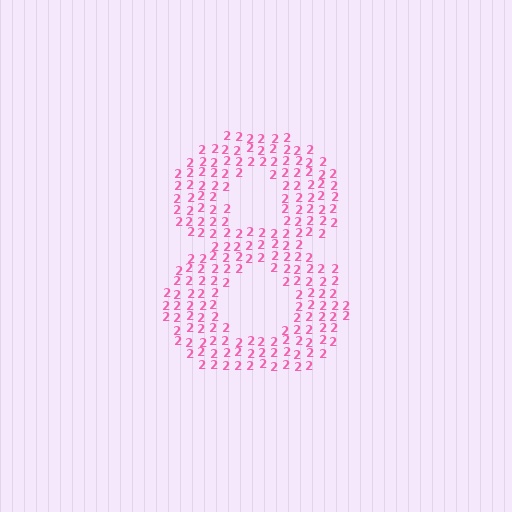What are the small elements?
The small elements are digit 2's.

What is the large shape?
The large shape is the digit 8.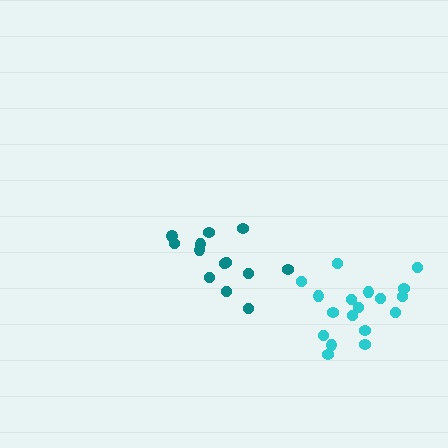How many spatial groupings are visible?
There are 2 spatial groupings.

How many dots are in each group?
Group 1: 18 dots, Group 2: 13 dots (31 total).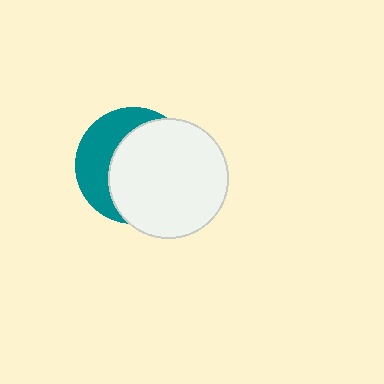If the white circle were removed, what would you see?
You would see the complete teal circle.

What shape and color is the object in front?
The object in front is a white circle.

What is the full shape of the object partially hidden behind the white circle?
The partially hidden object is a teal circle.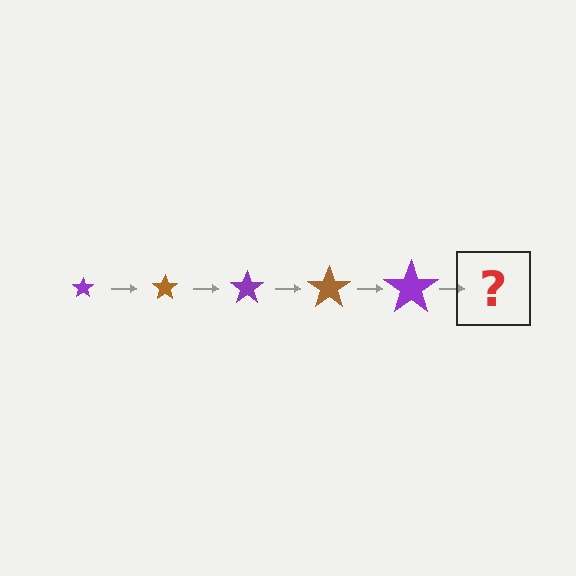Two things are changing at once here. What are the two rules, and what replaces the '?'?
The two rules are that the star grows larger each step and the color cycles through purple and brown. The '?' should be a brown star, larger than the previous one.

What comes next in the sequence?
The next element should be a brown star, larger than the previous one.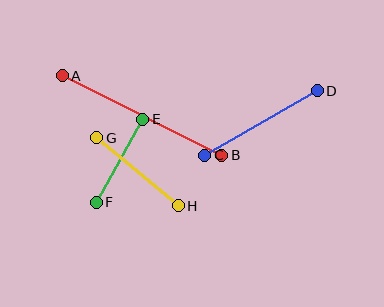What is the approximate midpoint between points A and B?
The midpoint is at approximately (142, 116) pixels.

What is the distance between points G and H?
The distance is approximately 106 pixels.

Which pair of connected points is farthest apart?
Points A and B are farthest apart.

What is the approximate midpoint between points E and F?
The midpoint is at approximately (120, 161) pixels.